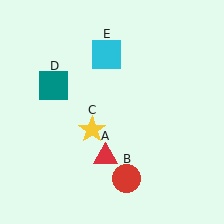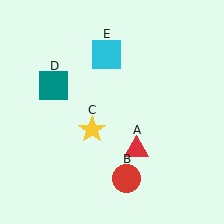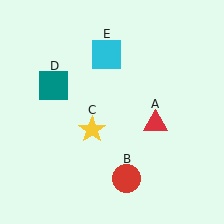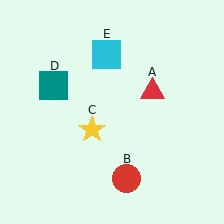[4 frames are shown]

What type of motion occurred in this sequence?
The red triangle (object A) rotated counterclockwise around the center of the scene.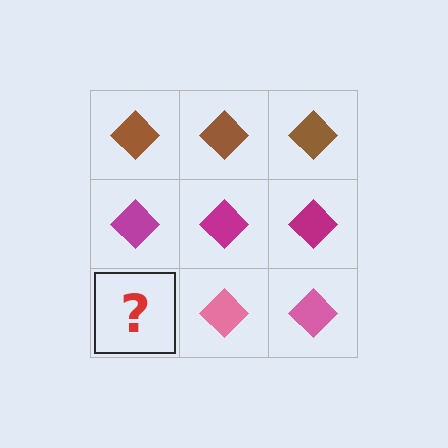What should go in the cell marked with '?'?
The missing cell should contain a pink diamond.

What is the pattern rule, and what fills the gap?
The rule is that each row has a consistent color. The gap should be filled with a pink diamond.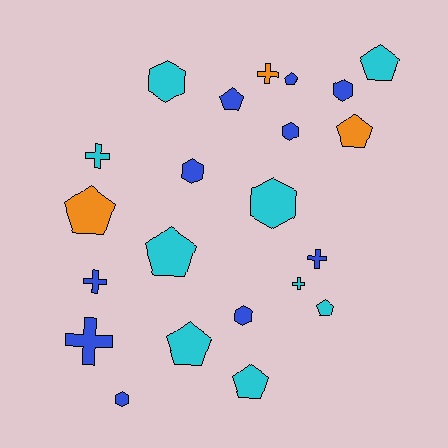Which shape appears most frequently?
Pentagon, with 9 objects.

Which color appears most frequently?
Blue, with 10 objects.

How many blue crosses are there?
There are 3 blue crosses.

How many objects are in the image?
There are 22 objects.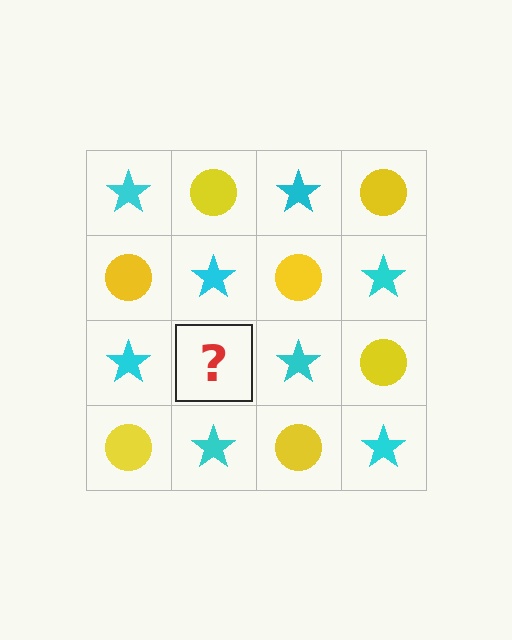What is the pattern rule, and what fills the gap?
The rule is that it alternates cyan star and yellow circle in a checkerboard pattern. The gap should be filled with a yellow circle.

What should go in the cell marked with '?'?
The missing cell should contain a yellow circle.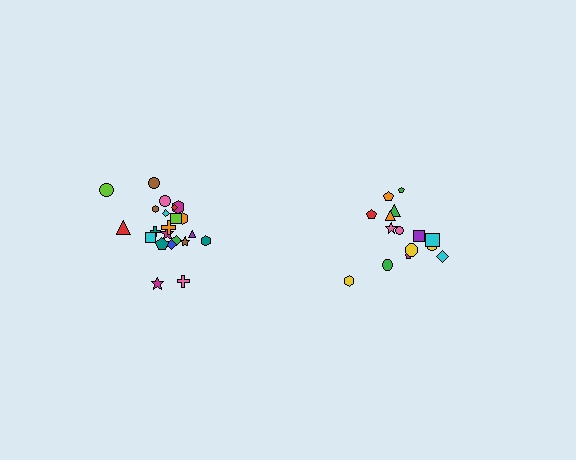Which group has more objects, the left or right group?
The left group.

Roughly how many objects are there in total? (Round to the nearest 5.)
Roughly 35 objects in total.